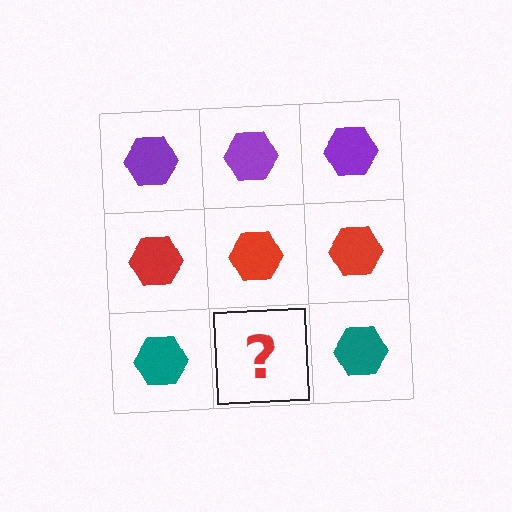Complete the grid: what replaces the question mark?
The question mark should be replaced with a teal hexagon.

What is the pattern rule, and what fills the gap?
The rule is that each row has a consistent color. The gap should be filled with a teal hexagon.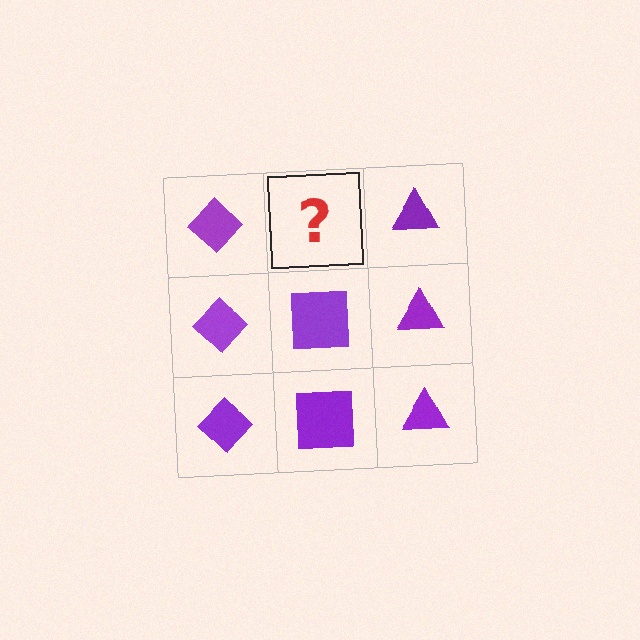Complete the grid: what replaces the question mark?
The question mark should be replaced with a purple square.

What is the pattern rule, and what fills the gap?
The rule is that each column has a consistent shape. The gap should be filled with a purple square.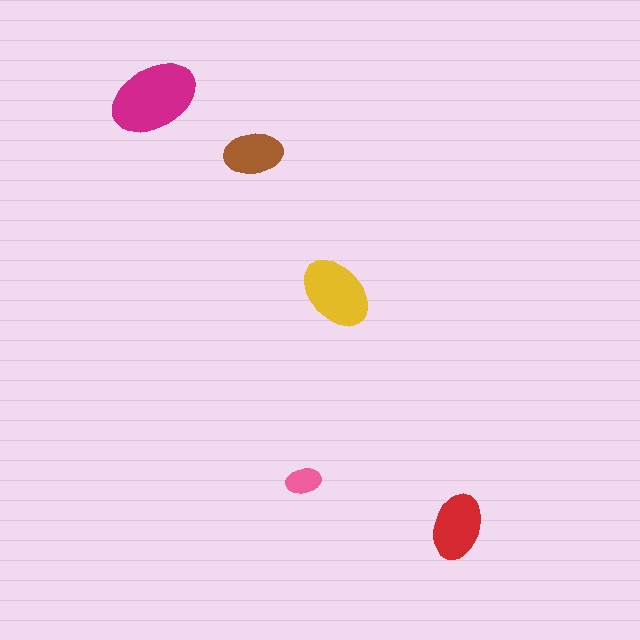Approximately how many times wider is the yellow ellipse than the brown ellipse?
About 1.5 times wider.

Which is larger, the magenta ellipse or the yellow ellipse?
The magenta one.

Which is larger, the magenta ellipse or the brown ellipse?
The magenta one.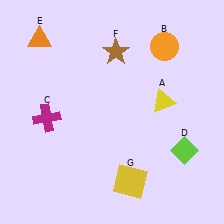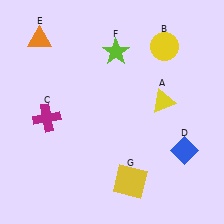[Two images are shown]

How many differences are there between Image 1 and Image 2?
There are 3 differences between the two images.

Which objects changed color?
B changed from orange to yellow. D changed from lime to blue. F changed from brown to lime.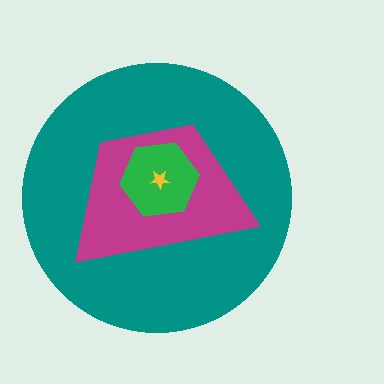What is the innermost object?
The yellow star.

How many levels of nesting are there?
4.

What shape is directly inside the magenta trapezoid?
The green hexagon.